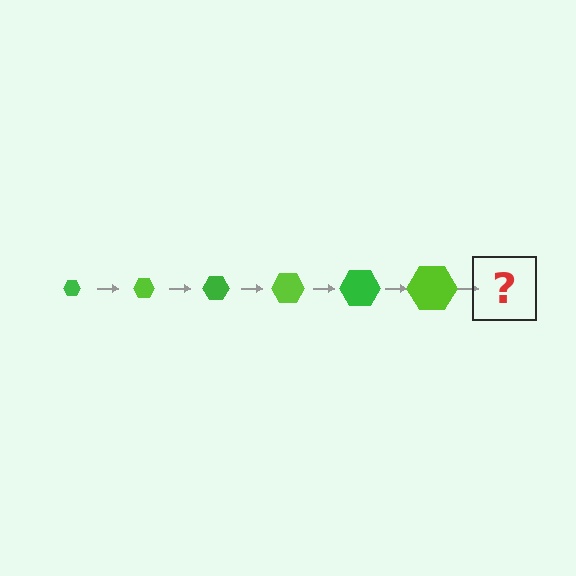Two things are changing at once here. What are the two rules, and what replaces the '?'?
The two rules are that the hexagon grows larger each step and the color cycles through green and lime. The '?' should be a green hexagon, larger than the previous one.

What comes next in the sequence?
The next element should be a green hexagon, larger than the previous one.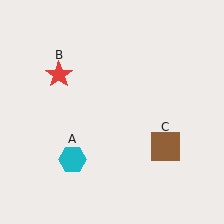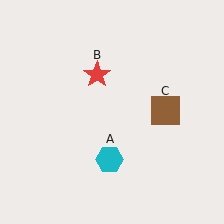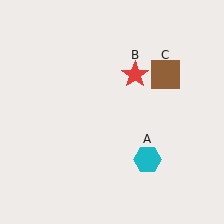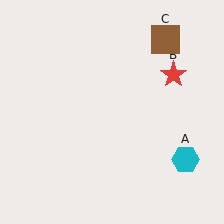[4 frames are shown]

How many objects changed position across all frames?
3 objects changed position: cyan hexagon (object A), red star (object B), brown square (object C).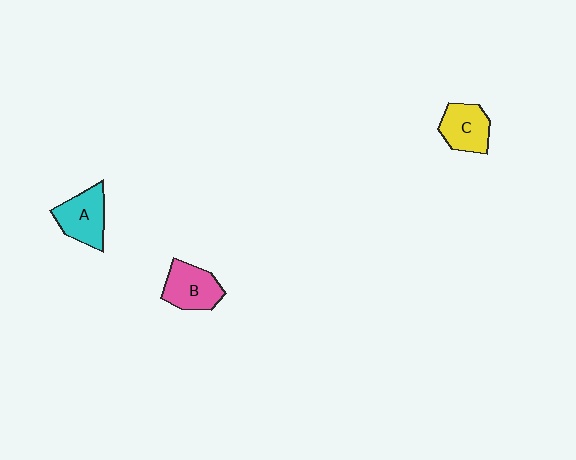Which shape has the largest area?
Shape A (cyan).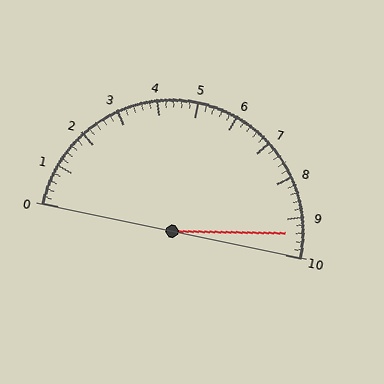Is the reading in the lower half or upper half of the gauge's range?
The reading is in the upper half of the range (0 to 10).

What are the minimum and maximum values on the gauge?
The gauge ranges from 0 to 10.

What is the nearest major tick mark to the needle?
The nearest major tick mark is 9.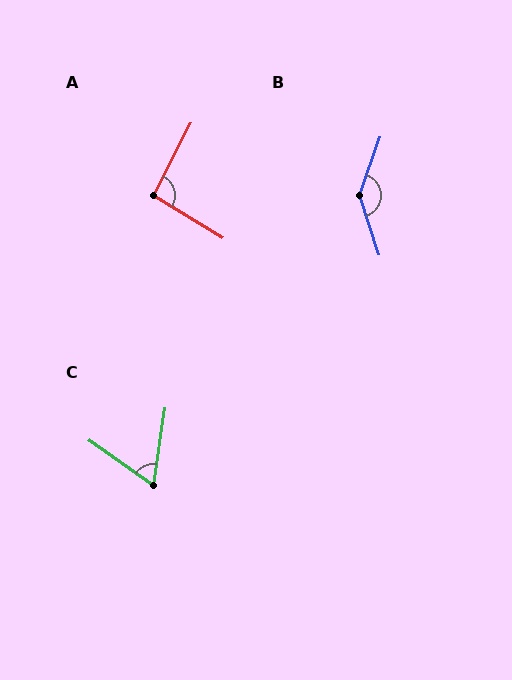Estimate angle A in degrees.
Approximately 94 degrees.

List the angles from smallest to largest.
C (63°), A (94°), B (142°).